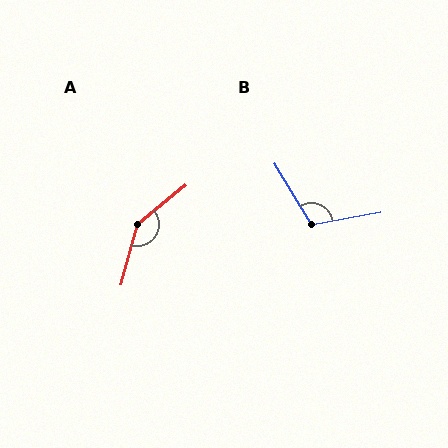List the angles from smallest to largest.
B (111°), A (145°).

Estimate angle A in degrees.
Approximately 145 degrees.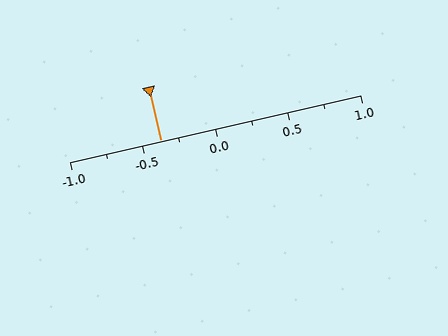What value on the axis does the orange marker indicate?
The marker indicates approximately -0.38.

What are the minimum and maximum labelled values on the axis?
The axis runs from -1.0 to 1.0.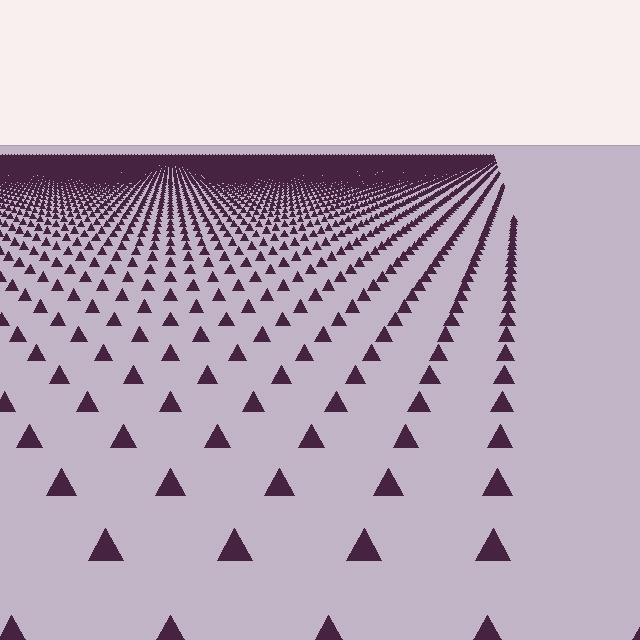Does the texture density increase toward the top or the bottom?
Density increases toward the top.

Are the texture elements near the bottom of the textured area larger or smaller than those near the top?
Larger. Near the bottom, elements are closer to the viewer and appear at a bigger on-screen size.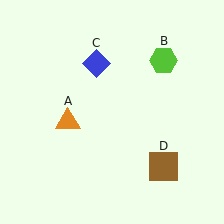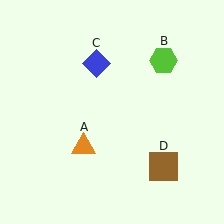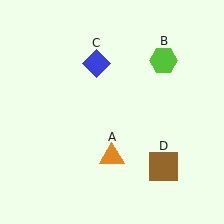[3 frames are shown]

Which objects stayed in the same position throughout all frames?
Lime hexagon (object B) and blue diamond (object C) and brown square (object D) remained stationary.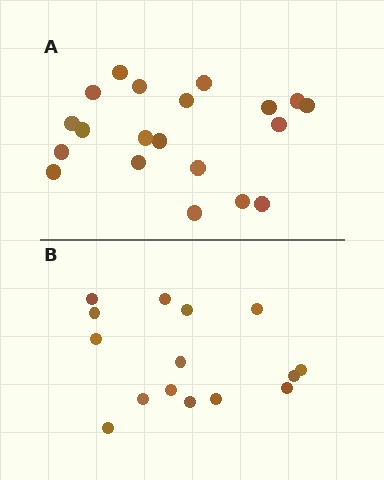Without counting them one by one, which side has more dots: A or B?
Region A (the top region) has more dots.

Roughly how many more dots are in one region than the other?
Region A has about 5 more dots than region B.